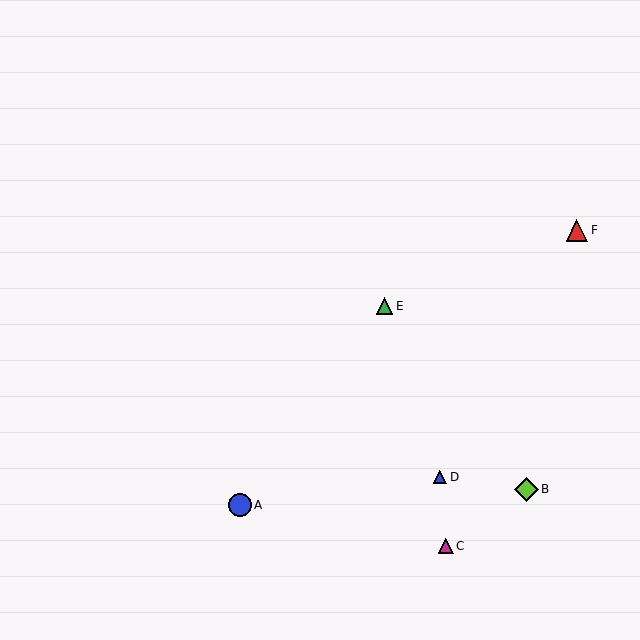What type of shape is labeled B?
Shape B is a lime diamond.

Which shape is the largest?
The lime diamond (labeled B) is the largest.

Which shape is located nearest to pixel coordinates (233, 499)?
The blue circle (labeled A) at (240, 505) is nearest to that location.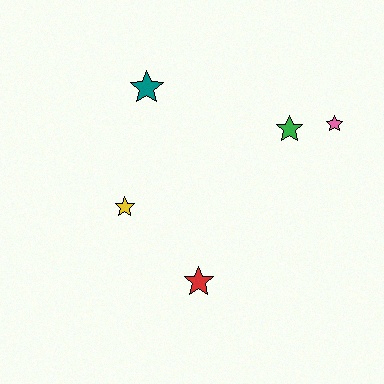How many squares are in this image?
There are no squares.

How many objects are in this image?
There are 5 objects.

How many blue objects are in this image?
There are no blue objects.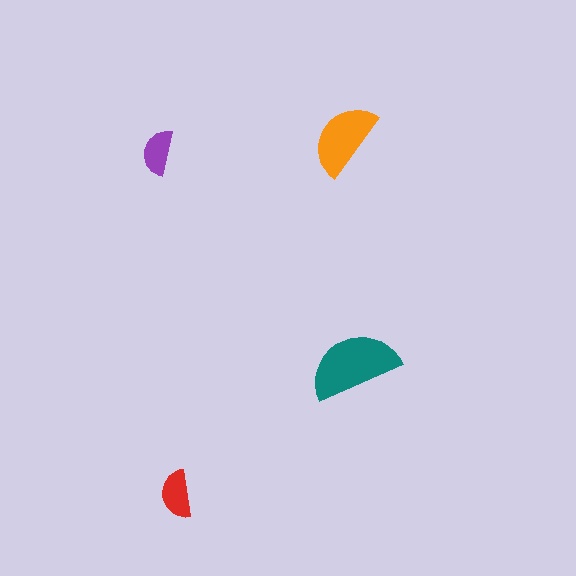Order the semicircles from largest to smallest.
the teal one, the orange one, the red one, the purple one.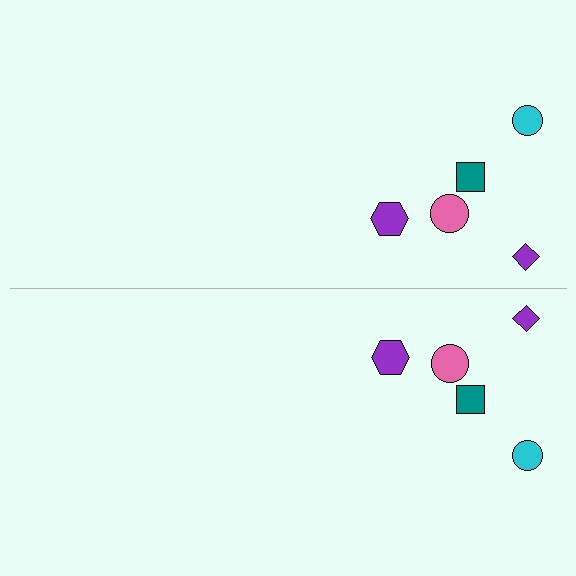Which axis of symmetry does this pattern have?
The pattern has a horizontal axis of symmetry running through the center of the image.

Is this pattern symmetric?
Yes, this pattern has bilateral (reflection) symmetry.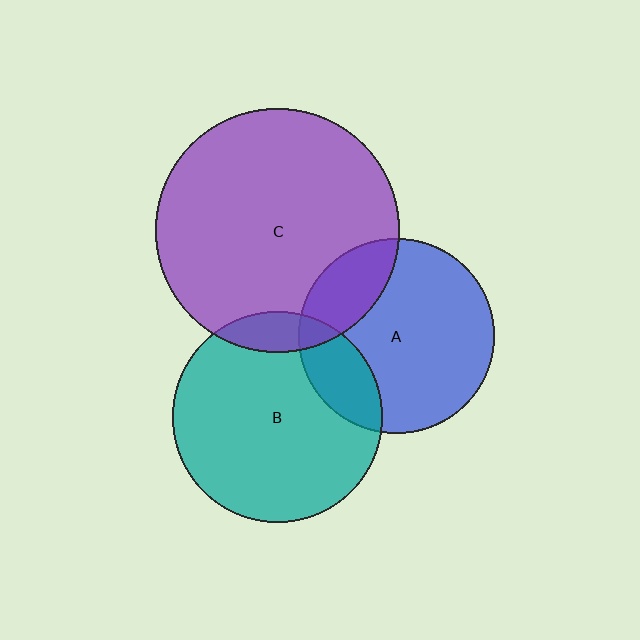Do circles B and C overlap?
Yes.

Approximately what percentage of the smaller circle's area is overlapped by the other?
Approximately 10%.